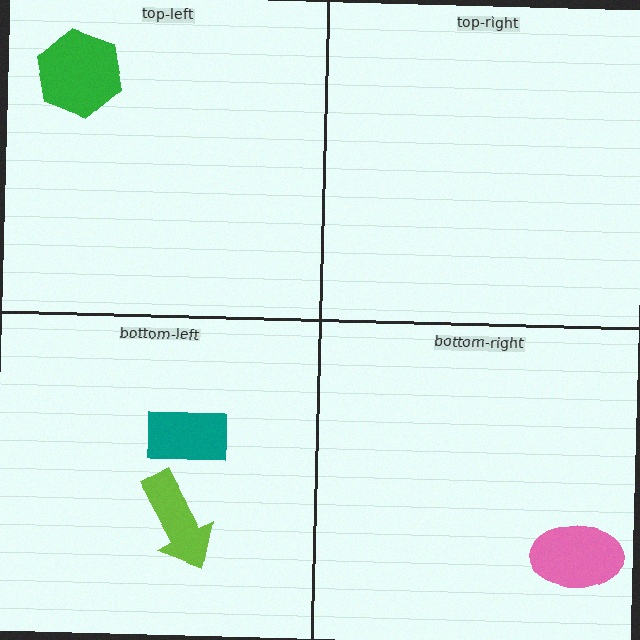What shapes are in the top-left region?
The green hexagon.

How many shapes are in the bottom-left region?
2.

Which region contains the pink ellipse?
The bottom-right region.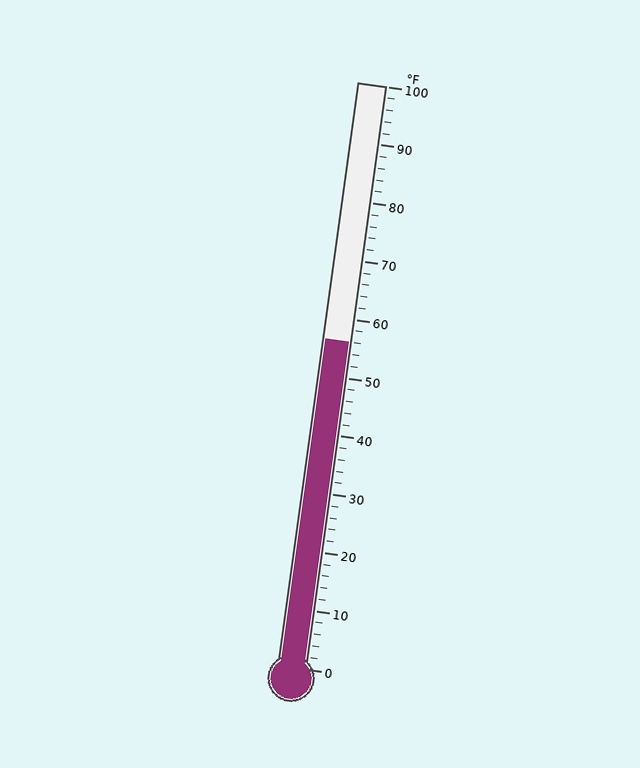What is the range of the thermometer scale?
The thermometer scale ranges from 0°F to 100°F.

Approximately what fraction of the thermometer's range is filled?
The thermometer is filled to approximately 55% of its range.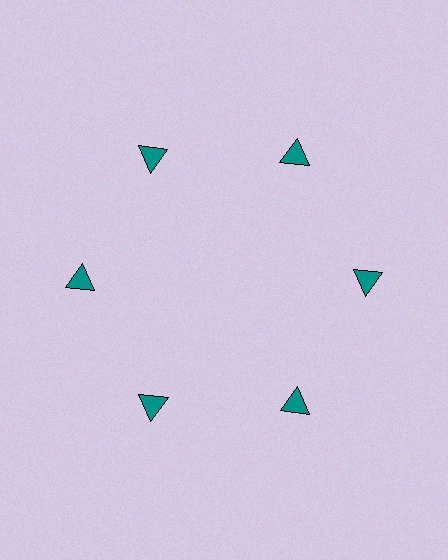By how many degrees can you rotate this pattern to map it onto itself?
The pattern maps onto itself every 60 degrees of rotation.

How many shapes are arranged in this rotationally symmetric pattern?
There are 6 shapes, arranged in 6 groups of 1.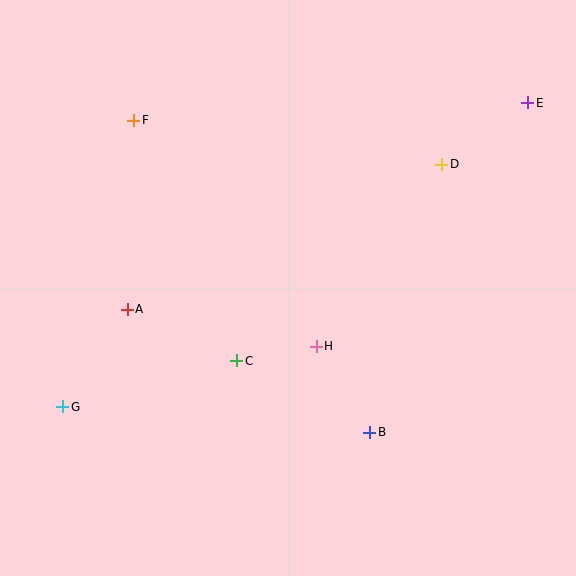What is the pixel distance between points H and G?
The distance between H and G is 260 pixels.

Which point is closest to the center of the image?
Point H at (316, 346) is closest to the center.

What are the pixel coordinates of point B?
Point B is at (370, 432).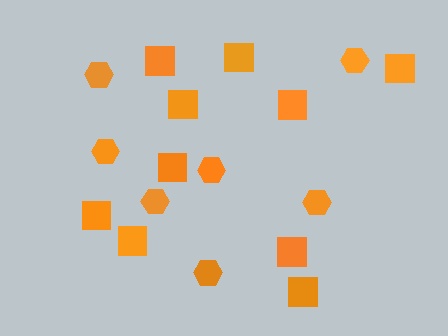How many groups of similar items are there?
There are 2 groups: one group of hexagons (7) and one group of squares (10).